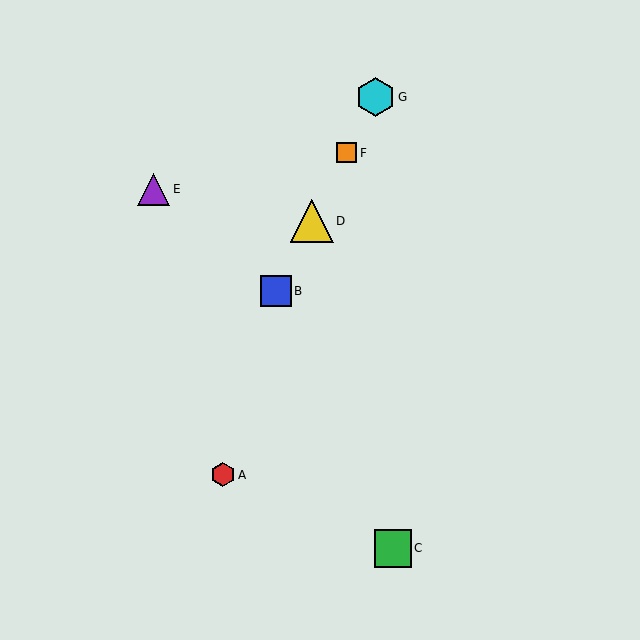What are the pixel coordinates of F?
Object F is at (347, 153).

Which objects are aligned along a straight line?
Objects B, D, F, G are aligned along a straight line.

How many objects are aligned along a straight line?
4 objects (B, D, F, G) are aligned along a straight line.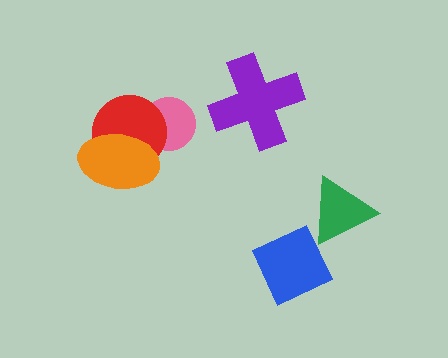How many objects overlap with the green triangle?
1 object overlaps with the green triangle.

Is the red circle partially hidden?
Yes, it is partially covered by another shape.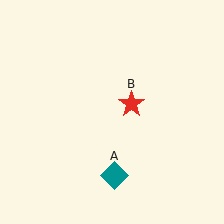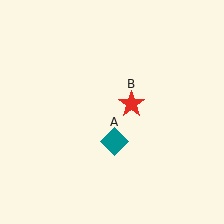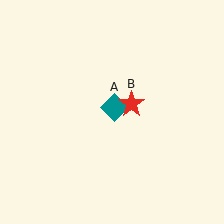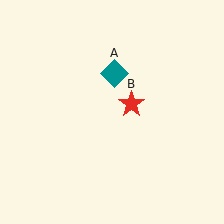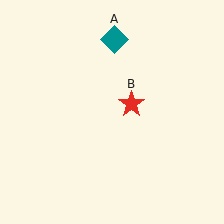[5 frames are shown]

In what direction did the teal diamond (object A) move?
The teal diamond (object A) moved up.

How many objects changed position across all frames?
1 object changed position: teal diamond (object A).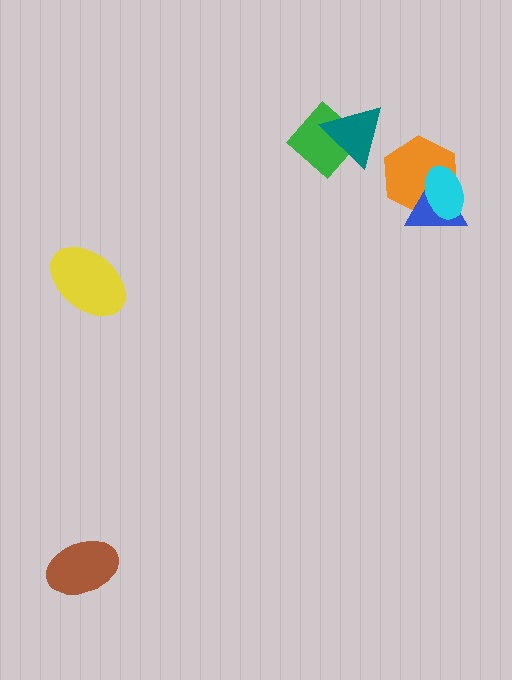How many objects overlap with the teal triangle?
1 object overlaps with the teal triangle.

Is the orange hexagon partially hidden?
Yes, it is partially covered by another shape.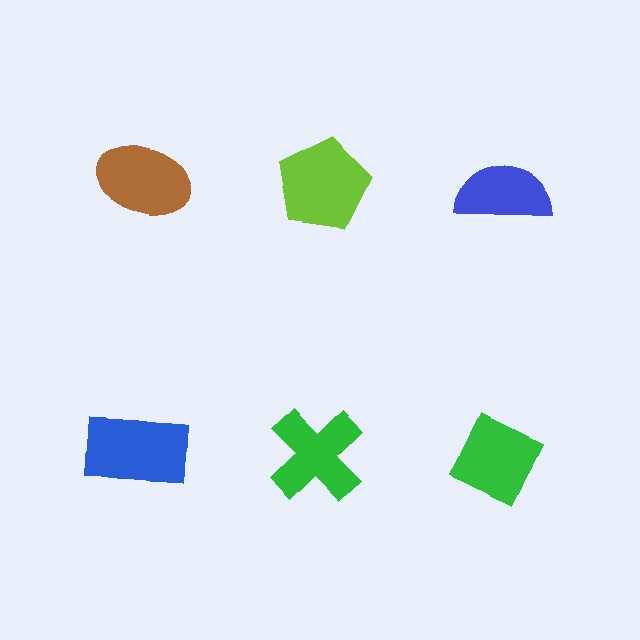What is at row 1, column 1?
A brown ellipse.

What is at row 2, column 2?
A green cross.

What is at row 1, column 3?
A blue semicircle.